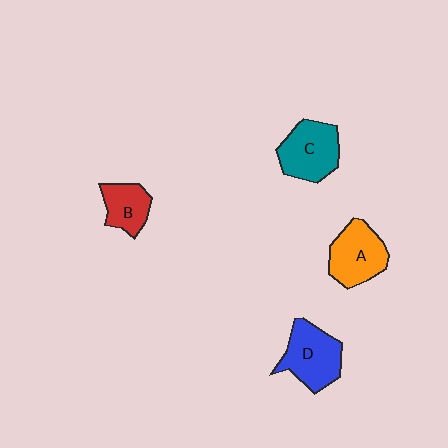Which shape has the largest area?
Shape D (blue).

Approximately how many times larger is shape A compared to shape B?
Approximately 1.5 times.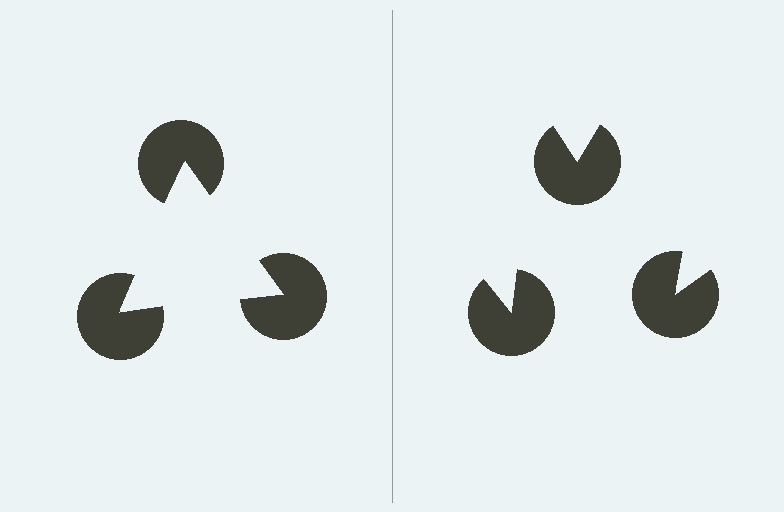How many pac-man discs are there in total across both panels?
6 — 3 on each side.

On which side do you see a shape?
An illusory triangle appears on the left side. On the right side the wedge cuts are rotated, so no coherent shape forms.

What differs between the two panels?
The pac-man discs are positioned identically on both sides; only the wedge orientations differ. On the left they align to a triangle; on the right they are misaligned.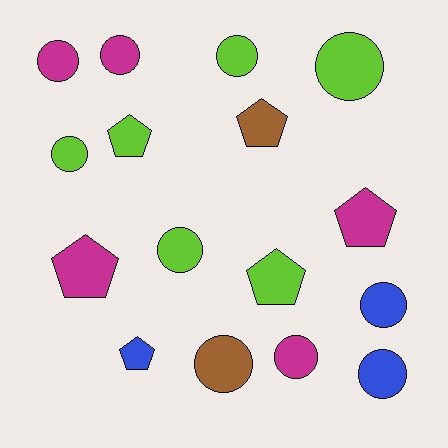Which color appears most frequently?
Lime, with 6 objects.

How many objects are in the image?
There are 16 objects.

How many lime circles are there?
There are 4 lime circles.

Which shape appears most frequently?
Circle, with 10 objects.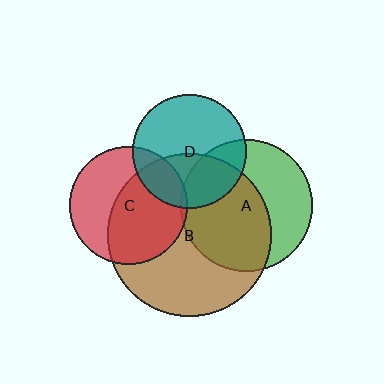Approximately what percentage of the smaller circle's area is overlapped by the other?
Approximately 60%.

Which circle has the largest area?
Circle B (brown).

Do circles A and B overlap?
Yes.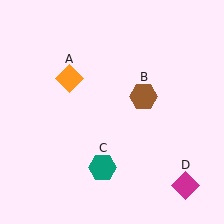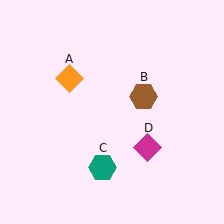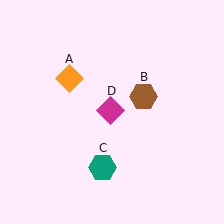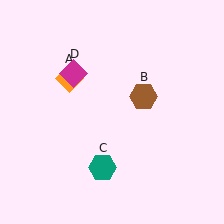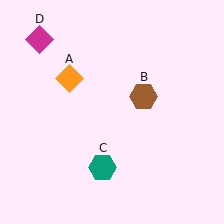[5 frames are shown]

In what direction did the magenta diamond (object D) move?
The magenta diamond (object D) moved up and to the left.